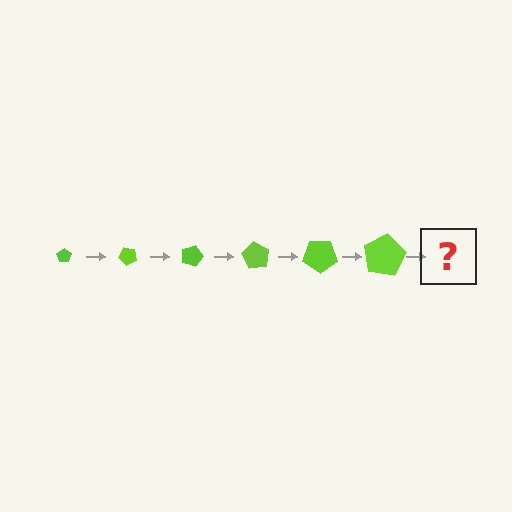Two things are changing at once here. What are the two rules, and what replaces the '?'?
The two rules are that the pentagon grows larger each step and it rotates 45 degrees each step. The '?' should be a pentagon, larger than the previous one and rotated 270 degrees from the start.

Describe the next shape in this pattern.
It should be a pentagon, larger than the previous one and rotated 270 degrees from the start.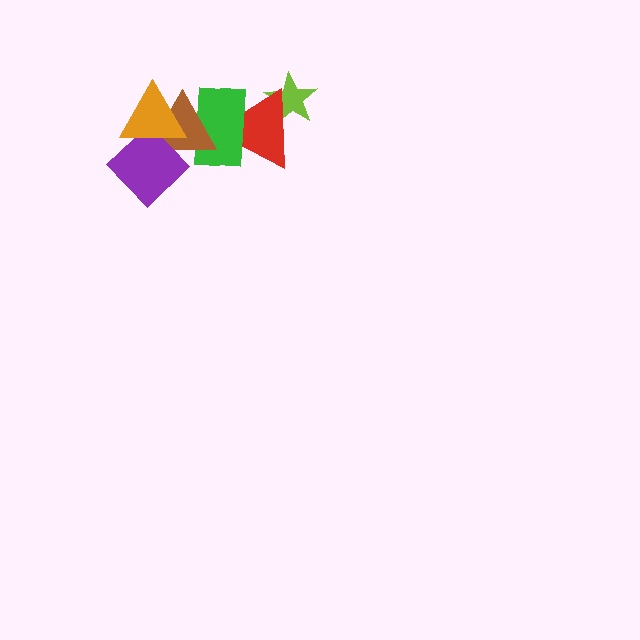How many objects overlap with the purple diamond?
2 objects overlap with the purple diamond.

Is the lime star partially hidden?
Yes, it is partially covered by another shape.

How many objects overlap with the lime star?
1 object overlaps with the lime star.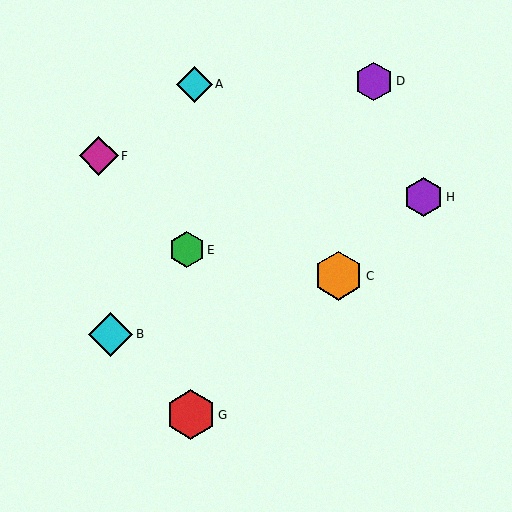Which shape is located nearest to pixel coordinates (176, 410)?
The red hexagon (labeled G) at (191, 415) is nearest to that location.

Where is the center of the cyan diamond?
The center of the cyan diamond is at (194, 84).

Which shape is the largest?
The red hexagon (labeled G) is the largest.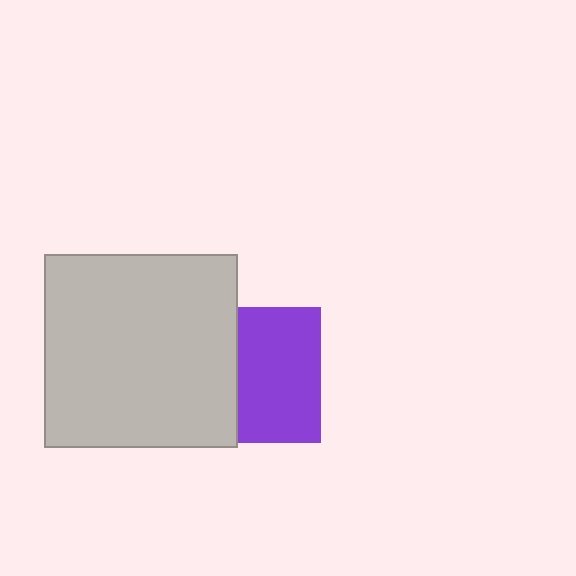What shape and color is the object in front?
The object in front is a light gray square.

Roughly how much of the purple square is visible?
About half of it is visible (roughly 62%).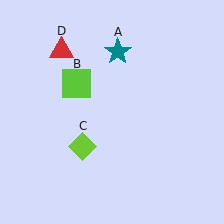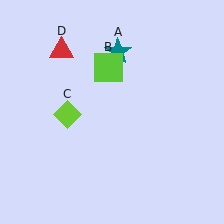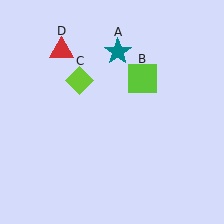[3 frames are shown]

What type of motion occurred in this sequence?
The lime square (object B), lime diamond (object C) rotated clockwise around the center of the scene.